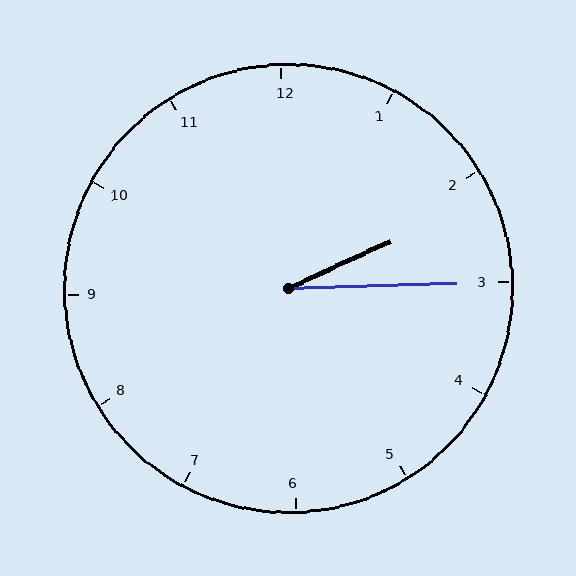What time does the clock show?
2:15.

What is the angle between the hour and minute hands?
Approximately 22 degrees.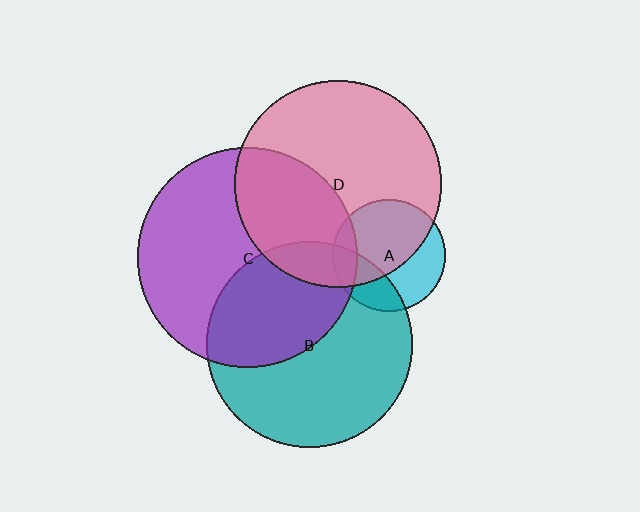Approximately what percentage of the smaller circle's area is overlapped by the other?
Approximately 25%.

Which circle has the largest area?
Circle C (purple).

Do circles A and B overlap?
Yes.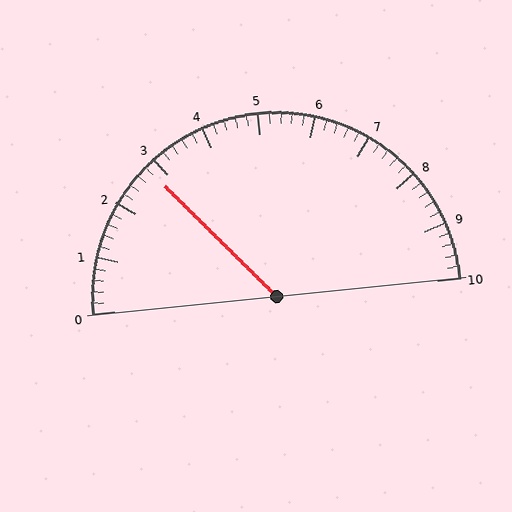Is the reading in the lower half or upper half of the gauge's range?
The reading is in the lower half of the range (0 to 10).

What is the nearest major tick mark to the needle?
The nearest major tick mark is 3.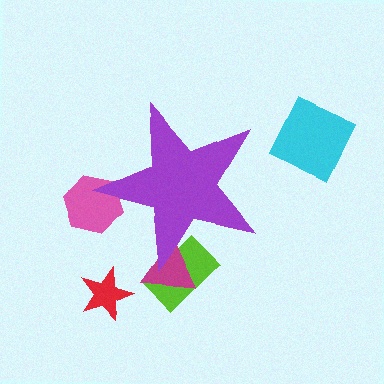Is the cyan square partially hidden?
No, the cyan square is fully visible.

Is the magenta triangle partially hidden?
Yes, the magenta triangle is partially hidden behind the purple star.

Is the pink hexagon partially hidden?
Yes, the pink hexagon is partially hidden behind the purple star.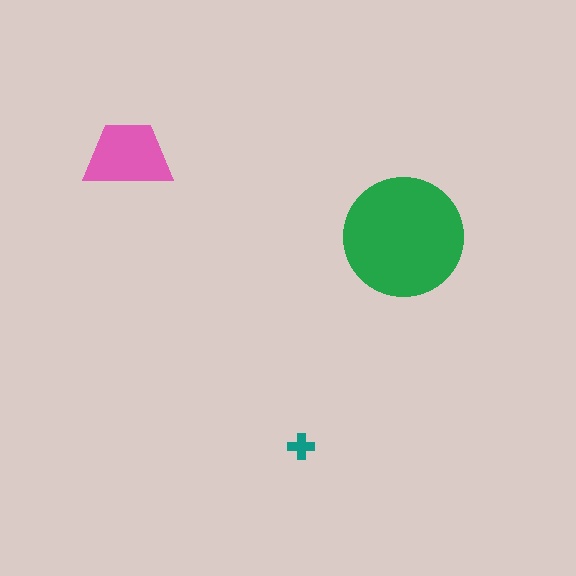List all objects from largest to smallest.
The green circle, the pink trapezoid, the teal cross.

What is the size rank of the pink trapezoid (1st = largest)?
2nd.